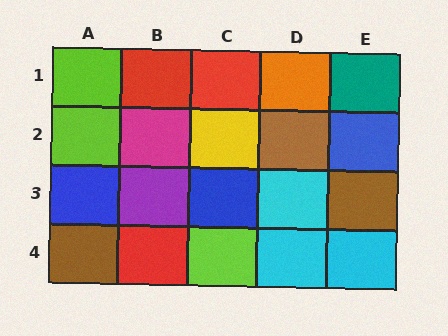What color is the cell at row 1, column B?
Red.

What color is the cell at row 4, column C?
Lime.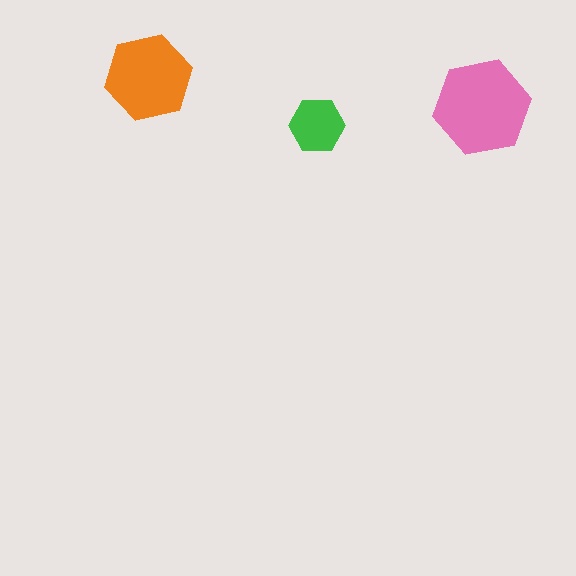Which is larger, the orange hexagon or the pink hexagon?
The pink one.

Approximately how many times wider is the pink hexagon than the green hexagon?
About 2 times wider.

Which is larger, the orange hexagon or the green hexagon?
The orange one.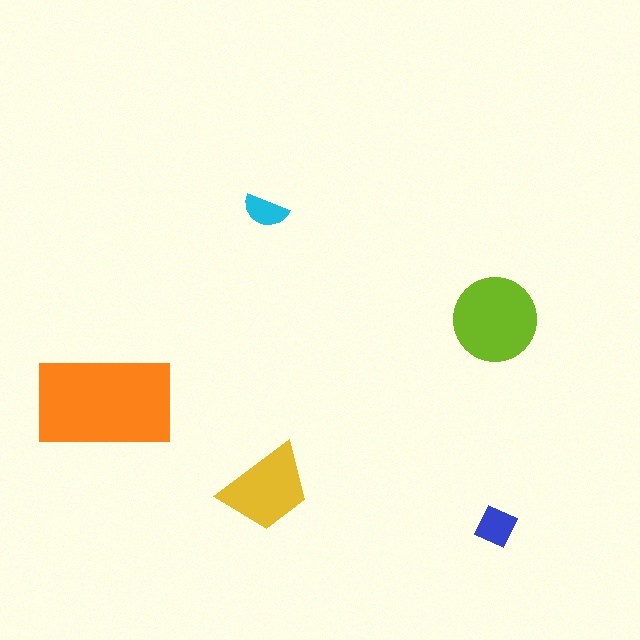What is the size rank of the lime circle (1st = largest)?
2nd.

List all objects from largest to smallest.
The orange rectangle, the lime circle, the yellow trapezoid, the blue square, the cyan semicircle.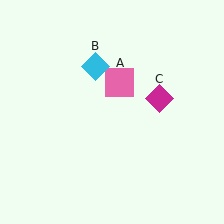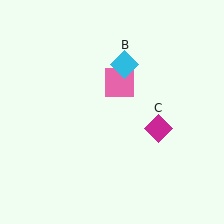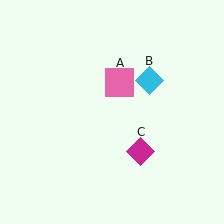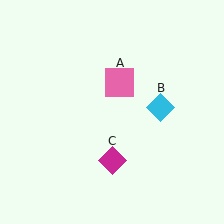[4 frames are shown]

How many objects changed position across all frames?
2 objects changed position: cyan diamond (object B), magenta diamond (object C).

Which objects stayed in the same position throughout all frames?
Pink square (object A) remained stationary.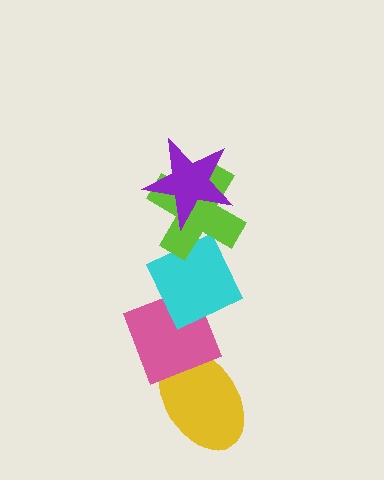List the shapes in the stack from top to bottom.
From top to bottom: the purple star, the lime cross, the cyan diamond, the pink diamond, the yellow ellipse.